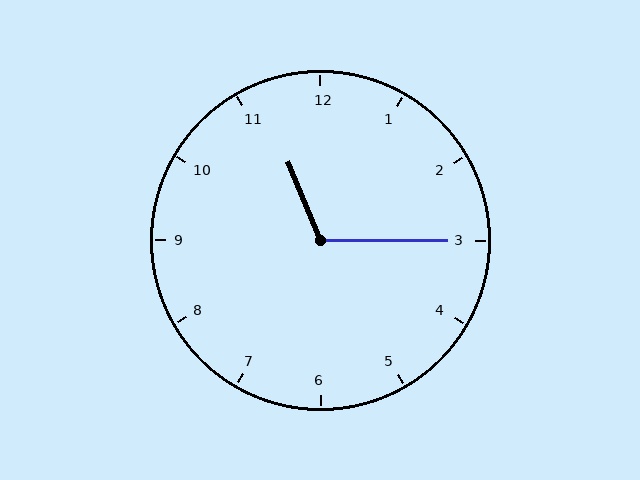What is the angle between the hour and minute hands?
Approximately 112 degrees.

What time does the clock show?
11:15.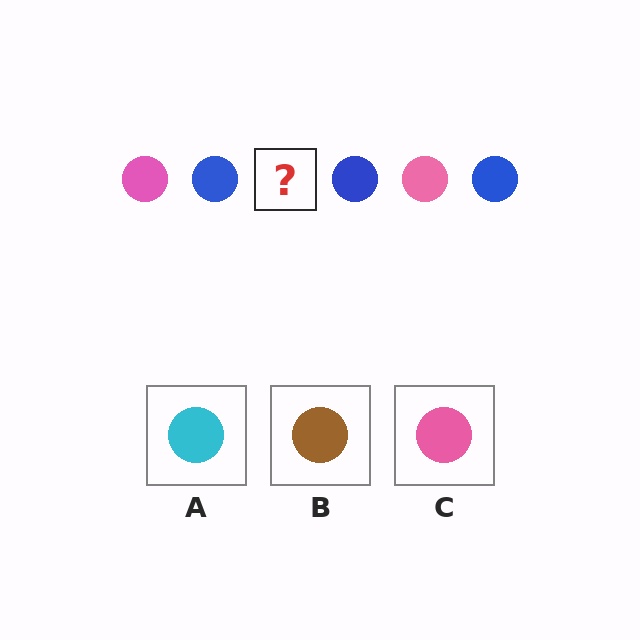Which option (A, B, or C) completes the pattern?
C.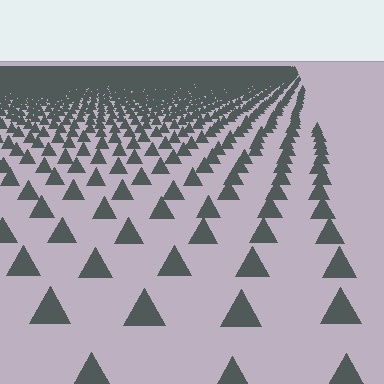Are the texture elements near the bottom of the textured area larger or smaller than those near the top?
Larger. Near the bottom, elements are closer to the viewer and appear at a bigger on-screen size.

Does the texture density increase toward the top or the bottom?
Density increases toward the top.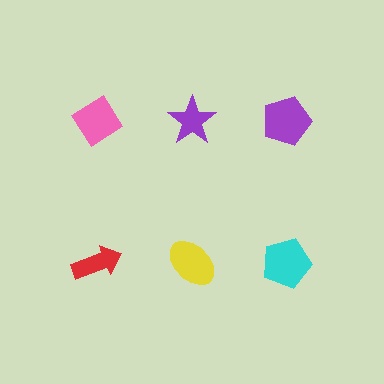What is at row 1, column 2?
A purple star.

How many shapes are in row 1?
3 shapes.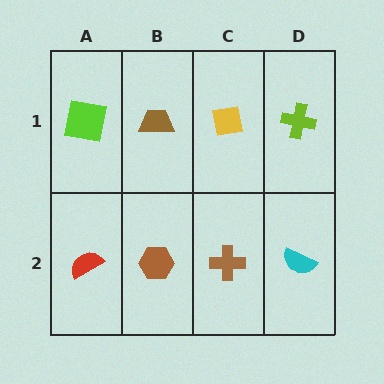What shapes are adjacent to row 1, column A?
A red semicircle (row 2, column A), a brown trapezoid (row 1, column B).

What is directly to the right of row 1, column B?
A yellow square.